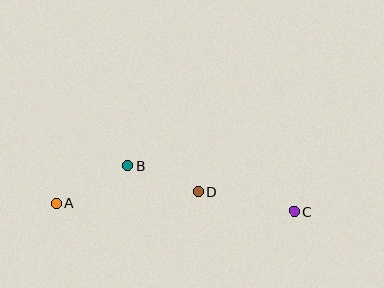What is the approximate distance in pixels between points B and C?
The distance between B and C is approximately 173 pixels.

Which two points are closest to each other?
Points B and D are closest to each other.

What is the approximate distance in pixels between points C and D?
The distance between C and D is approximately 98 pixels.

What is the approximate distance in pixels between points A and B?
The distance between A and B is approximately 81 pixels.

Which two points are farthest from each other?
Points A and C are farthest from each other.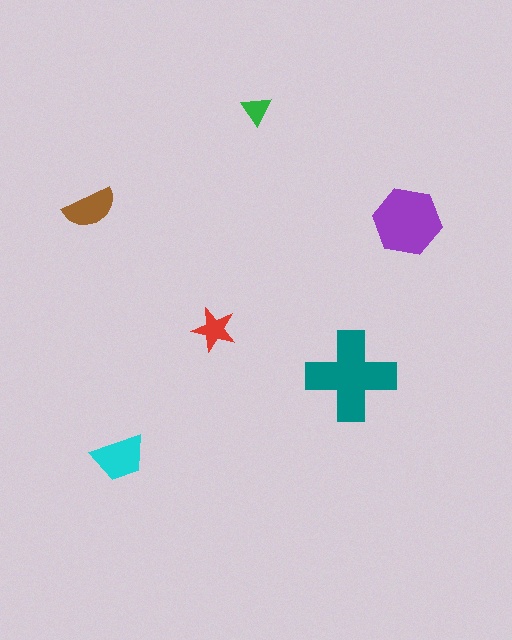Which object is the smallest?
The green triangle.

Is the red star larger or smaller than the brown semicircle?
Smaller.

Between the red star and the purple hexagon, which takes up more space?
The purple hexagon.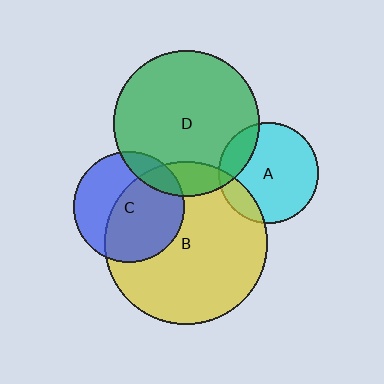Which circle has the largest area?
Circle B (yellow).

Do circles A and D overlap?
Yes.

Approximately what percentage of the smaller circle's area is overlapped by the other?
Approximately 20%.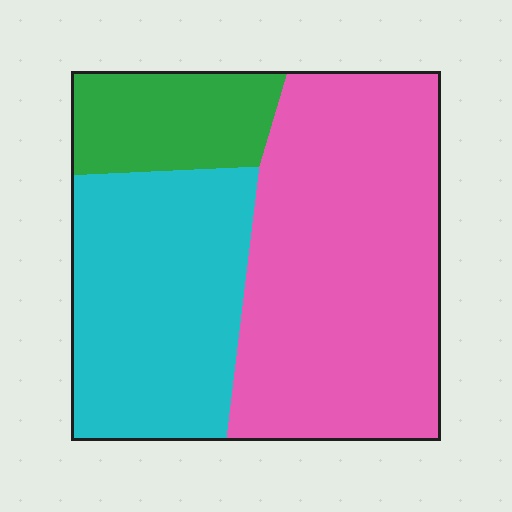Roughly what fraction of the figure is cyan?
Cyan takes up about one third (1/3) of the figure.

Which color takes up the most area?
Pink, at roughly 50%.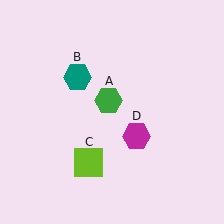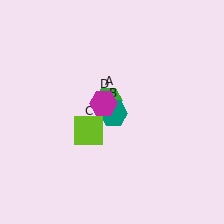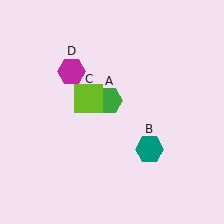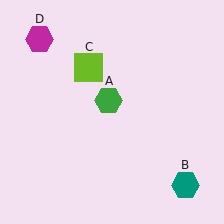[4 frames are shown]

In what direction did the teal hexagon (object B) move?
The teal hexagon (object B) moved down and to the right.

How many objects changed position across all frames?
3 objects changed position: teal hexagon (object B), lime square (object C), magenta hexagon (object D).